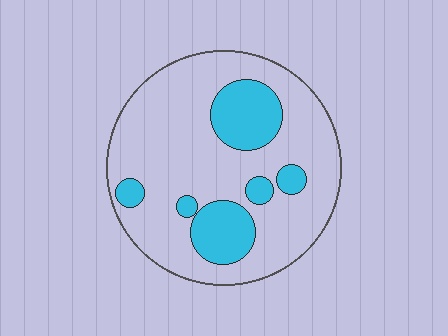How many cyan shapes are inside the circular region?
6.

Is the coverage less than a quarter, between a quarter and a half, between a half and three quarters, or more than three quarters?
Less than a quarter.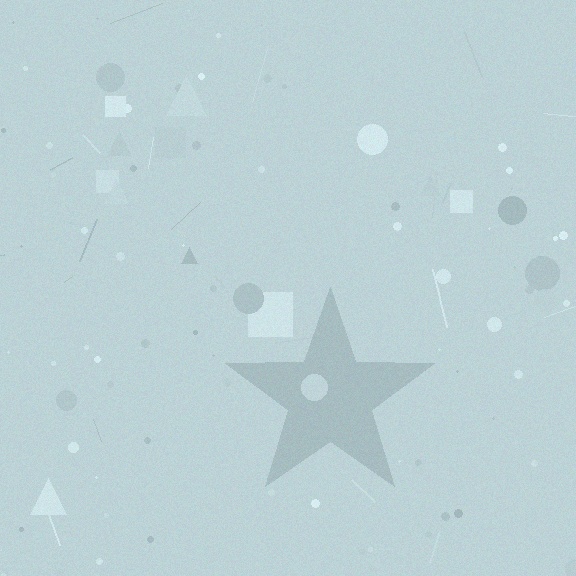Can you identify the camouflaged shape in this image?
The camouflaged shape is a star.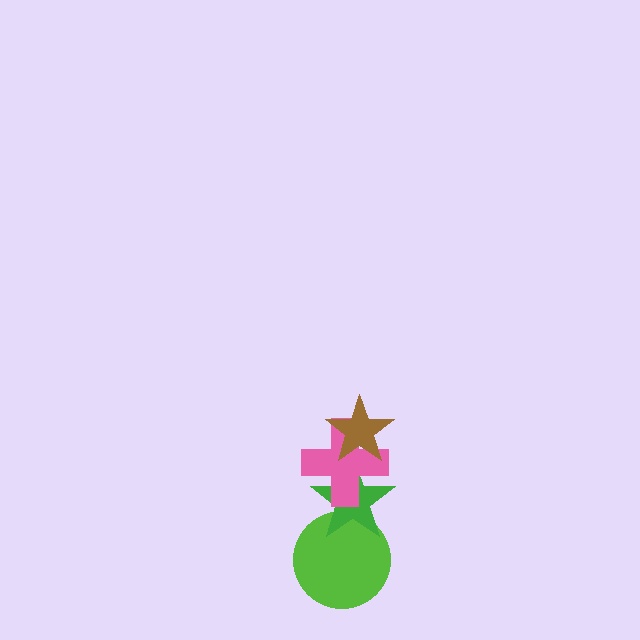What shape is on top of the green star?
The pink cross is on top of the green star.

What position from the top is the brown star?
The brown star is 1st from the top.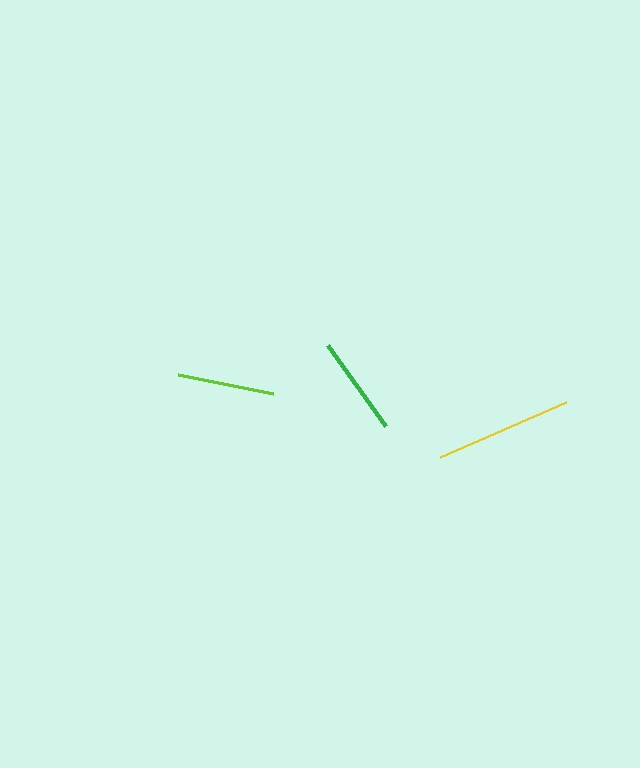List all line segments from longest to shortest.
From longest to shortest: yellow, green, lime.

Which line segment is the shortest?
The lime line is the shortest at approximately 97 pixels.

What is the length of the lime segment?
The lime segment is approximately 97 pixels long.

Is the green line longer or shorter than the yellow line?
The yellow line is longer than the green line.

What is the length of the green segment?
The green segment is approximately 99 pixels long.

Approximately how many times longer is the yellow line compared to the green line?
The yellow line is approximately 1.4 times the length of the green line.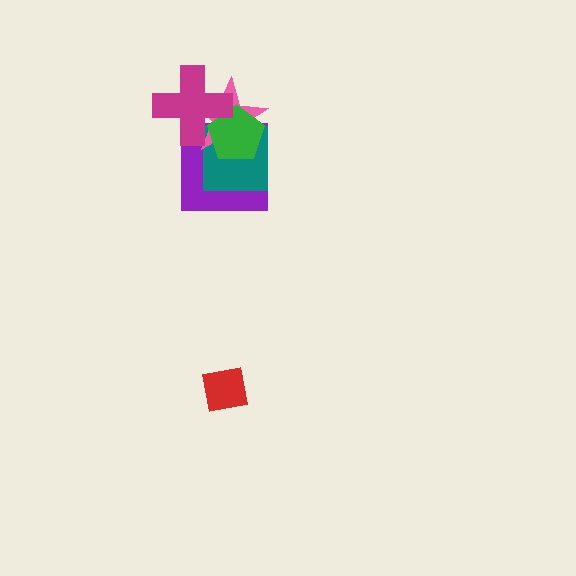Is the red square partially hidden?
No, no other shape covers it.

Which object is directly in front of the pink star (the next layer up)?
The green pentagon is directly in front of the pink star.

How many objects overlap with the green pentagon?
4 objects overlap with the green pentagon.